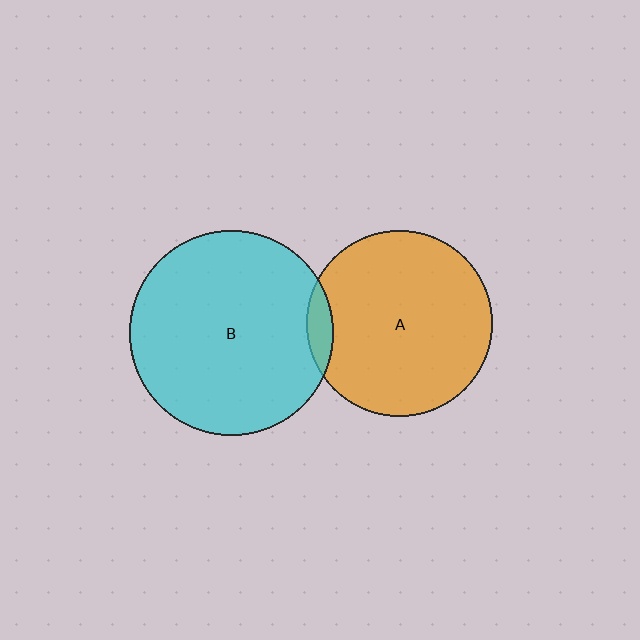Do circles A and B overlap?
Yes.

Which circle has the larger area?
Circle B (cyan).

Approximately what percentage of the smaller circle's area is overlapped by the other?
Approximately 5%.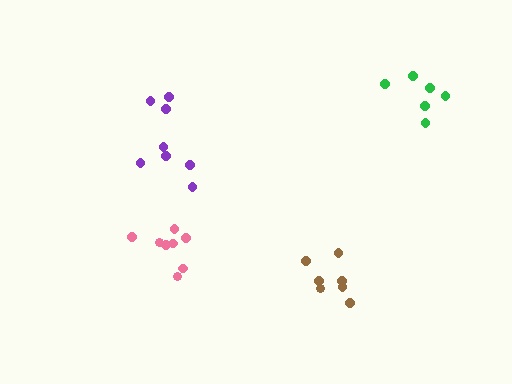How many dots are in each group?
Group 1: 8 dots, Group 2: 6 dots, Group 3: 7 dots, Group 4: 8 dots (29 total).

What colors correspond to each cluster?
The clusters are colored: pink, green, brown, purple.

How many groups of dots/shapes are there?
There are 4 groups.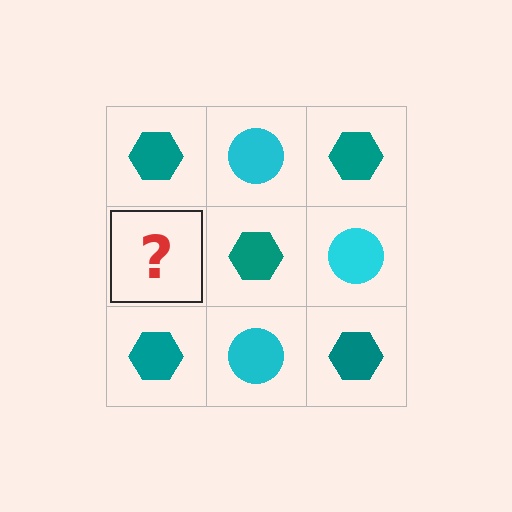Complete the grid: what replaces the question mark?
The question mark should be replaced with a cyan circle.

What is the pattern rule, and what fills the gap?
The rule is that it alternates teal hexagon and cyan circle in a checkerboard pattern. The gap should be filled with a cyan circle.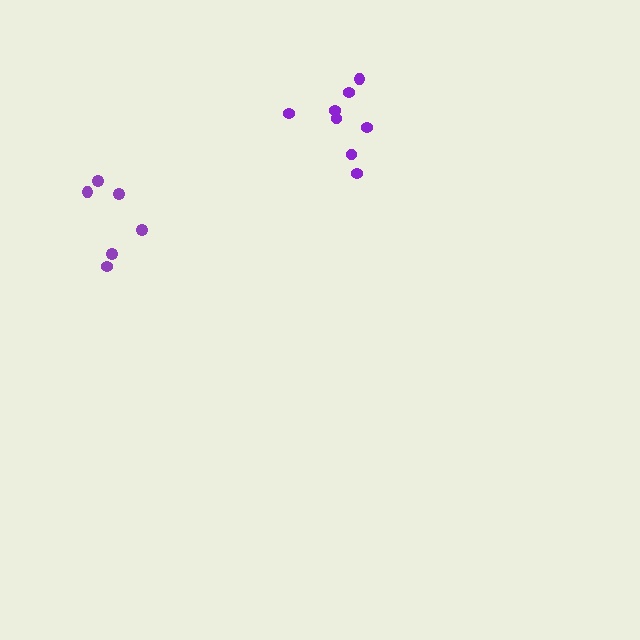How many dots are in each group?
Group 1: 8 dots, Group 2: 6 dots (14 total).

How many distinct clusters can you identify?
There are 2 distinct clusters.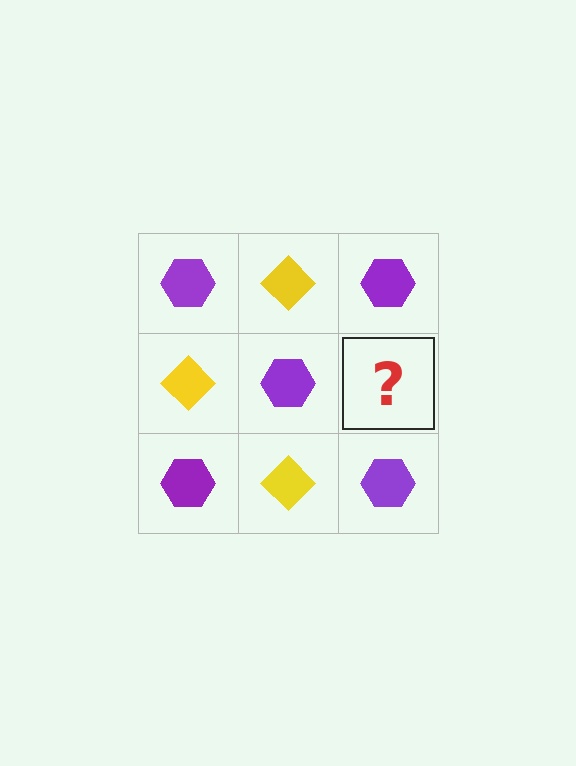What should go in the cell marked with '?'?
The missing cell should contain a yellow diamond.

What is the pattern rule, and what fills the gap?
The rule is that it alternates purple hexagon and yellow diamond in a checkerboard pattern. The gap should be filled with a yellow diamond.